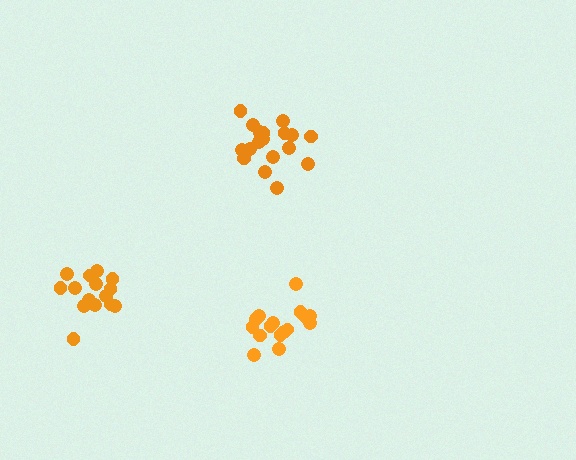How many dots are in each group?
Group 1: 15 dots, Group 2: 16 dots, Group 3: 19 dots (50 total).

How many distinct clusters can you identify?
There are 3 distinct clusters.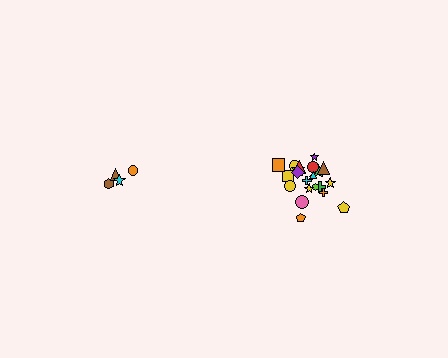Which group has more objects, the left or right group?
The right group.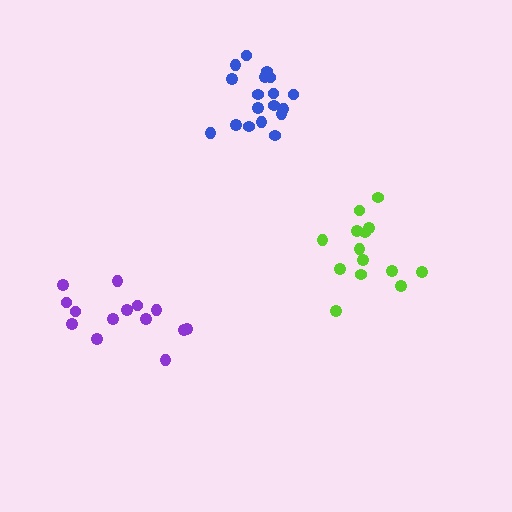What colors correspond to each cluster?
The clusters are colored: lime, blue, purple.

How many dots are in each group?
Group 1: 14 dots, Group 2: 18 dots, Group 3: 14 dots (46 total).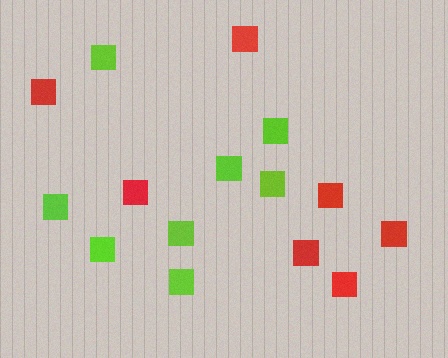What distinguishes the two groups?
There are 2 groups: one group of lime squares (8) and one group of red squares (7).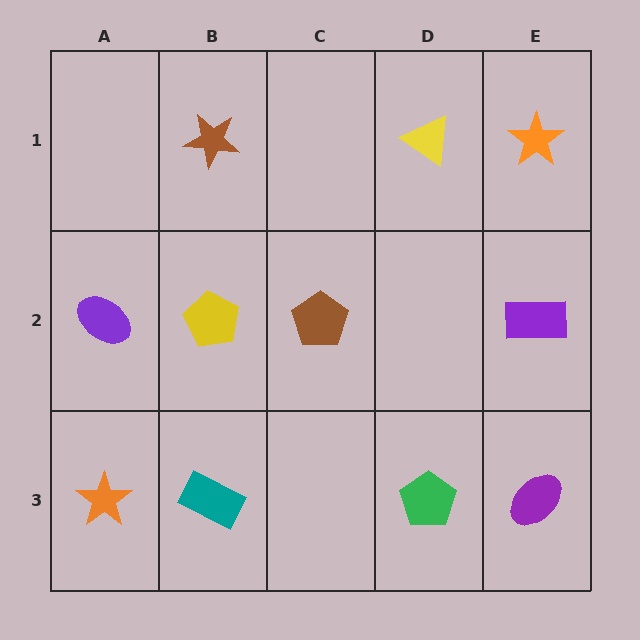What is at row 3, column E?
A purple ellipse.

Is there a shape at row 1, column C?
No, that cell is empty.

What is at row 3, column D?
A green pentagon.